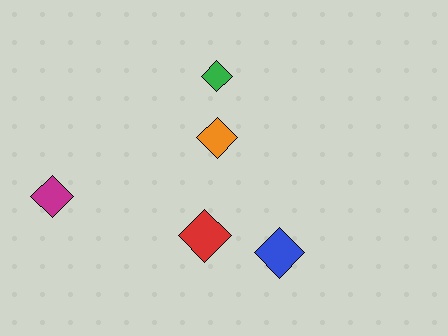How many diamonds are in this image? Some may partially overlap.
There are 5 diamonds.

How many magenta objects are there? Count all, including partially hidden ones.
There is 1 magenta object.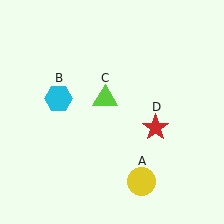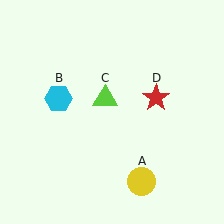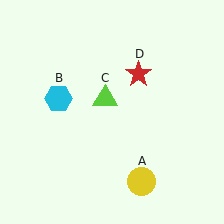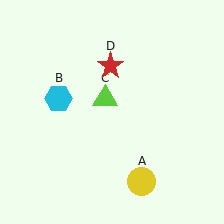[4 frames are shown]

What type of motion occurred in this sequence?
The red star (object D) rotated counterclockwise around the center of the scene.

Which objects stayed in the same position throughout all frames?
Yellow circle (object A) and cyan hexagon (object B) and lime triangle (object C) remained stationary.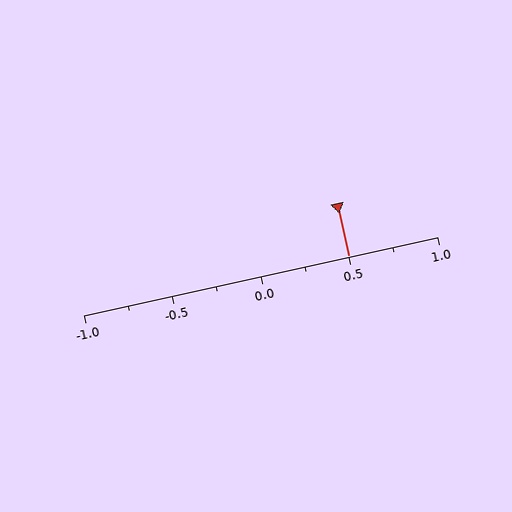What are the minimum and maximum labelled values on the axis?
The axis runs from -1.0 to 1.0.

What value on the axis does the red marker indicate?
The marker indicates approximately 0.5.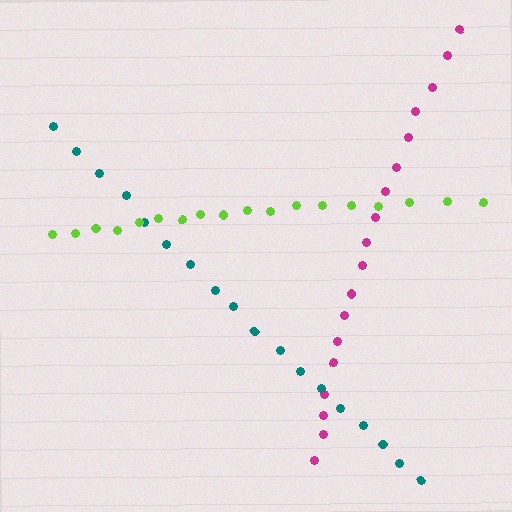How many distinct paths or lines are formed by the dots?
There are 3 distinct paths.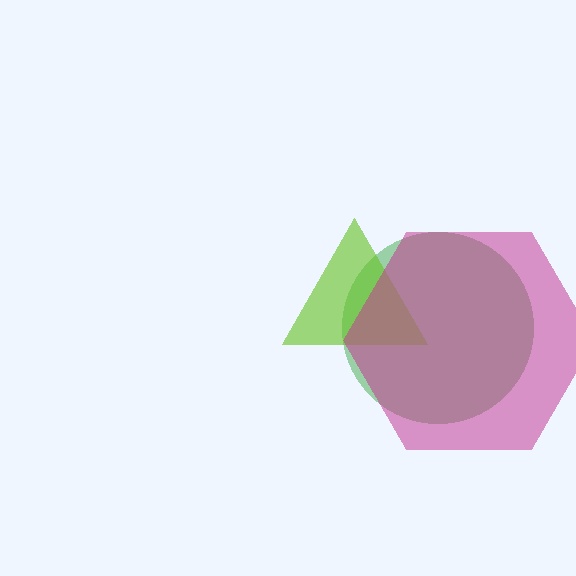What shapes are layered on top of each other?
The layered shapes are: a green circle, a lime triangle, a magenta hexagon.